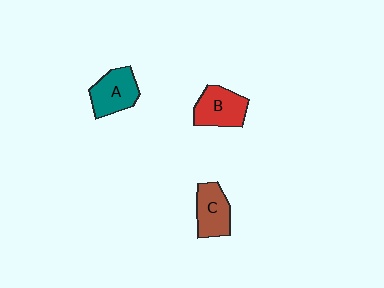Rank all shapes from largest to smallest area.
From largest to smallest: B (red), A (teal), C (brown).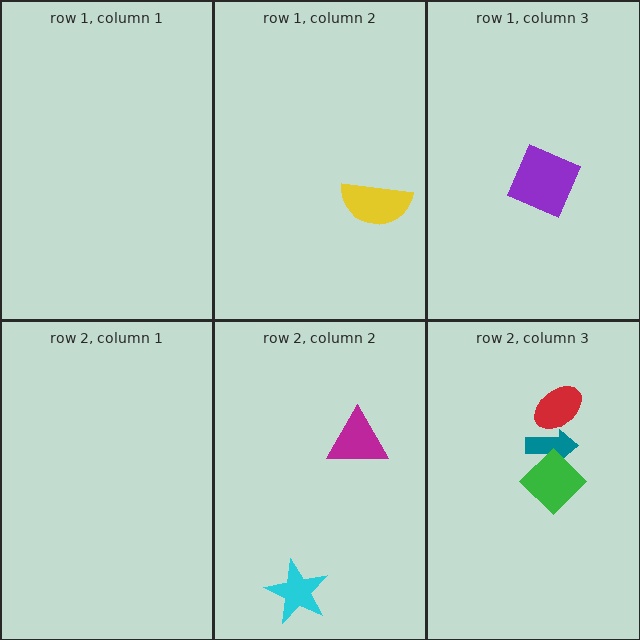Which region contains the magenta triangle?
The row 2, column 2 region.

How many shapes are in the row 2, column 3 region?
3.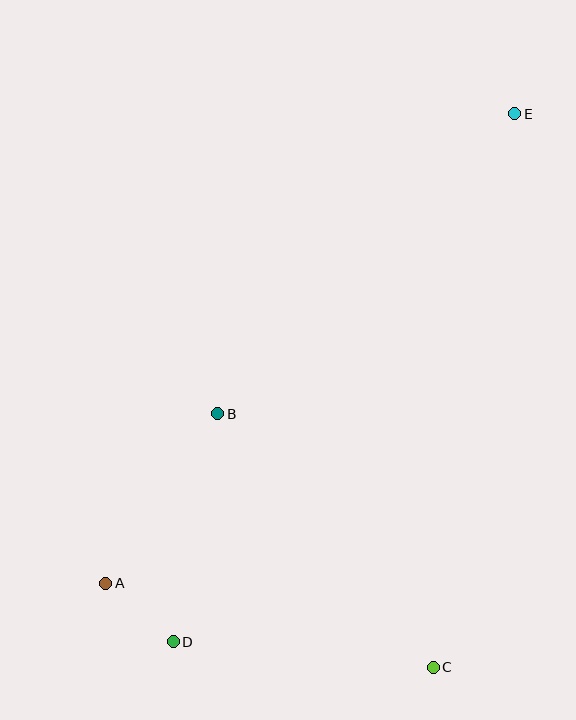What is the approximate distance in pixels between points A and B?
The distance between A and B is approximately 203 pixels.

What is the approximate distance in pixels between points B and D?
The distance between B and D is approximately 232 pixels.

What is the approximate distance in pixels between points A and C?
The distance between A and C is approximately 338 pixels.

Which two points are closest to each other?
Points A and D are closest to each other.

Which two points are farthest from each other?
Points D and E are farthest from each other.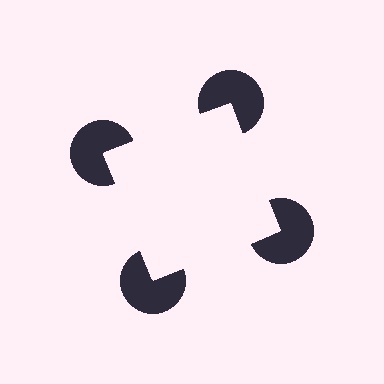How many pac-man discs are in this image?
There are 4 — one at each vertex of the illusory square.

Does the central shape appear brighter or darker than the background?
It typically appears slightly brighter than the background, even though no actual brightness change is drawn.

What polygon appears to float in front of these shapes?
An illusory square — its edges are inferred from the aligned wedge cuts in the pac-man discs, not physically drawn.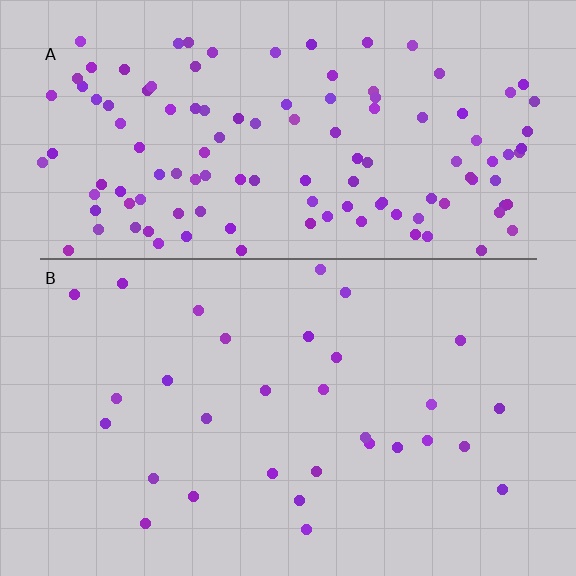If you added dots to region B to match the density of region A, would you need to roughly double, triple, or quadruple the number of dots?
Approximately quadruple.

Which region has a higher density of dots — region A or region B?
A (the top).